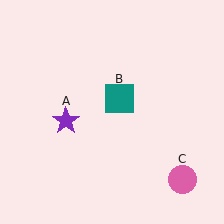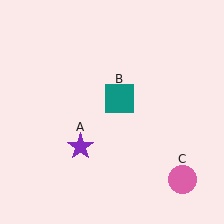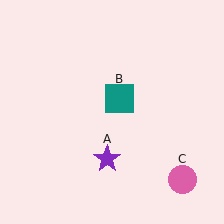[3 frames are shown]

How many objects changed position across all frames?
1 object changed position: purple star (object A).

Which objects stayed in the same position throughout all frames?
Teal square (object B) and pink circle (object C) remained stationary.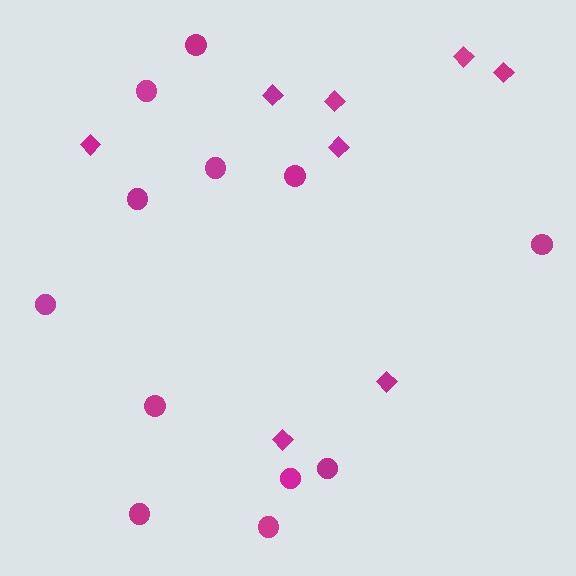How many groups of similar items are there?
There are 2 groups: one group of circles (12) and one group of diamonds (8).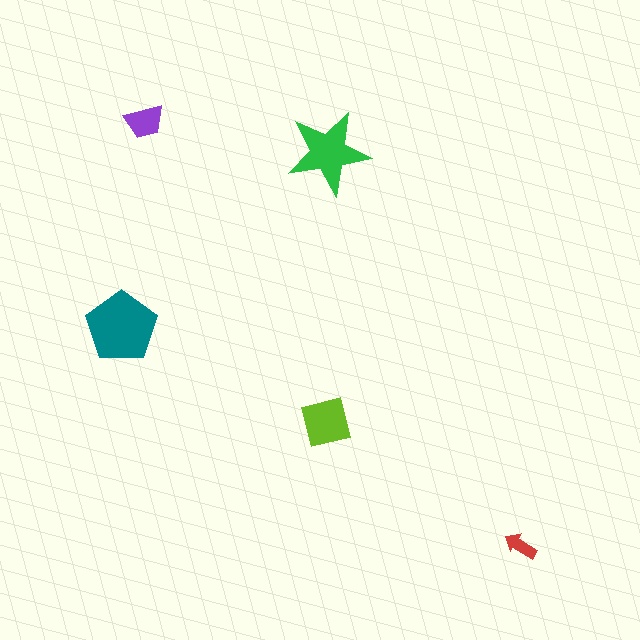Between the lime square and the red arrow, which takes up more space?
The lime square.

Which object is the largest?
The teal pentagon.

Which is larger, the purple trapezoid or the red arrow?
The purple trapezoid.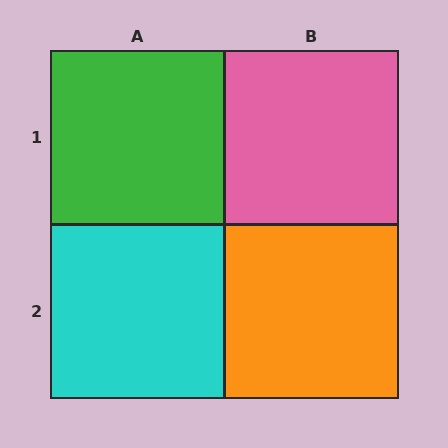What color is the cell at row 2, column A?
Cyan.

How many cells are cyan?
1 cell is cyan.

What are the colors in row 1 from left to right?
Green, pink.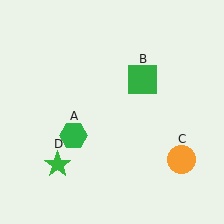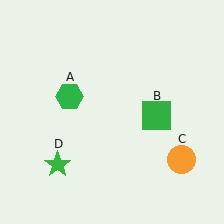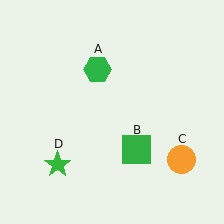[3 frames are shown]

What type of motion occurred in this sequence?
The green hexagon (object A), green square (object B) rotated clockwise around the center of the scene.